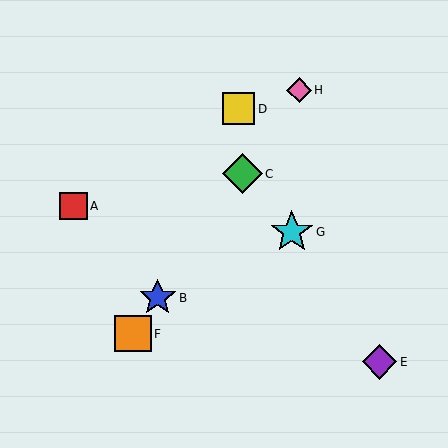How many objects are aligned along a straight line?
4 objects (B, C, F, H) are aligned along a straight line.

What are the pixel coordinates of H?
Object H is at (299, 90).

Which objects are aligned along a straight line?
Objects B, C, F, H are aligned along a straight line.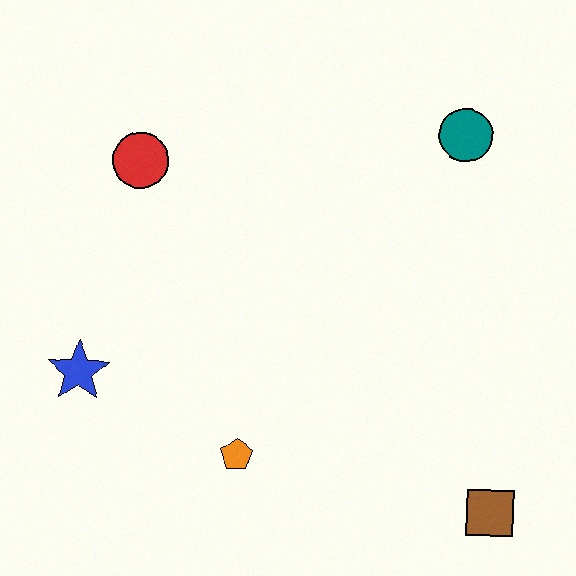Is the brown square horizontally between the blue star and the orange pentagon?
No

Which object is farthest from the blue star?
The teal circle is farthest from the blue star.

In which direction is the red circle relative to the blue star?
The red circle is above the blue star.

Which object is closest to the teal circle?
The red circle is closest to the teal circle.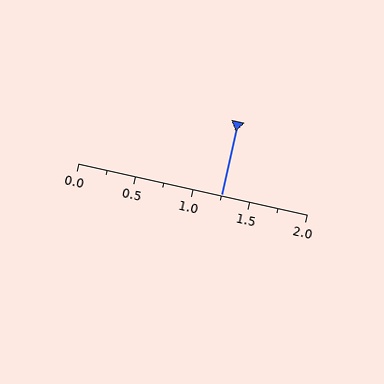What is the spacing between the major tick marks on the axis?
The major ticks are spaced 0.5 apart.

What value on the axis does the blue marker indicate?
The marker indicates approximately 1.25.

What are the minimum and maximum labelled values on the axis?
The axis runs from 0.0 to 2.0.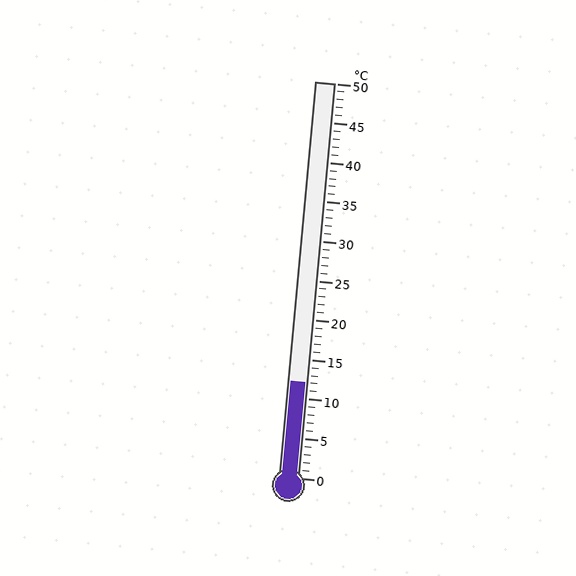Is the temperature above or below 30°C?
The temperature is below 30°C.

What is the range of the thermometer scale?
The thermometer scale ranges from 0°C to 50°C.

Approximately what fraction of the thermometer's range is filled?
The thermometer is filled to approximately 25% of its range.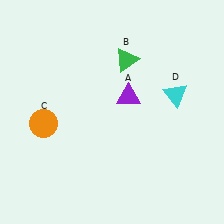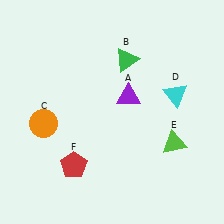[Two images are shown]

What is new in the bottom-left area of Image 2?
A red pentagon (F) was added in the bottom-left area of Image 2.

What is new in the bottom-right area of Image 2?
A lime triangle (E) was added in the bottom-right area of Image 2.